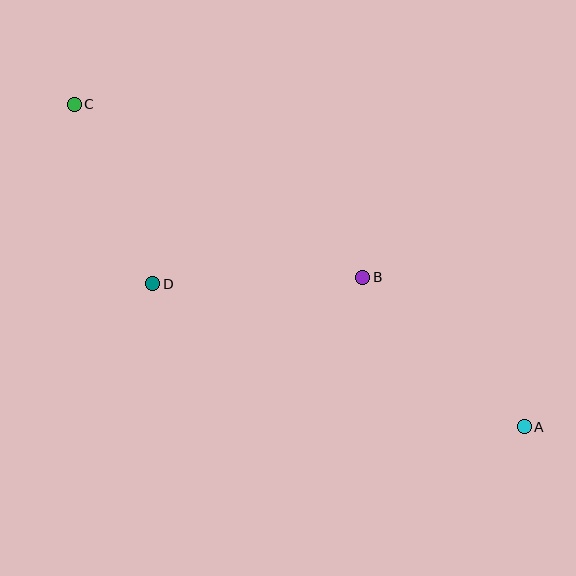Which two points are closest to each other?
Points C and D are closest to each other.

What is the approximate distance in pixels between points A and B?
The distance between A and B is approximately 220 pixels.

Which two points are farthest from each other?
Points A and C are farthest from each other.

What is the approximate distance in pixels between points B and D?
The distance between B and D is approximately 210 pixels.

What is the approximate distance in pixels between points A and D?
The distance between A and D is approximately 398 pixels.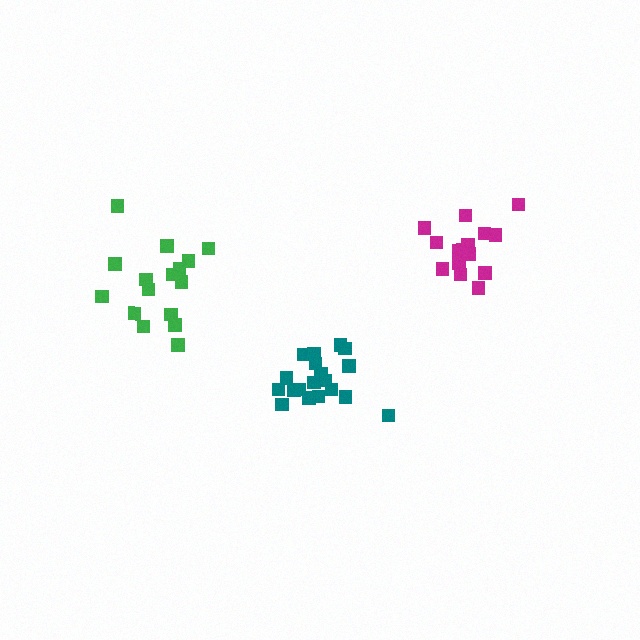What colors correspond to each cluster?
The clusters are colored: magenta, teal, green.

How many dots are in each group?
Group 1: 16 dots, Group 2: 19 dots, Group 3: 16 dots (51 total).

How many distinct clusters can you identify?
There are 3 distinct clusters.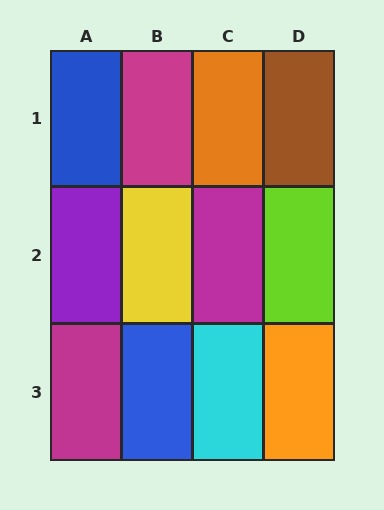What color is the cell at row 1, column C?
Orange.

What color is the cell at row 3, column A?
Magenta.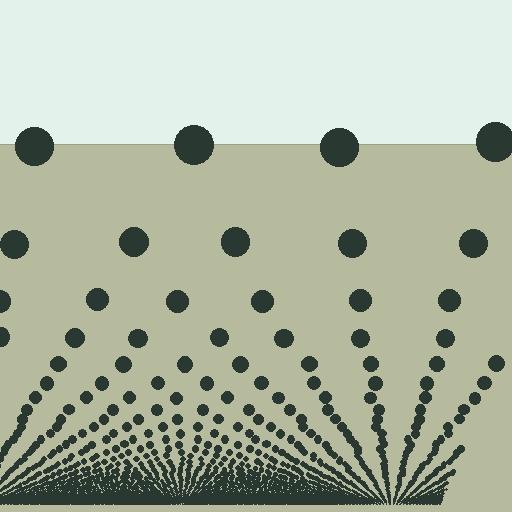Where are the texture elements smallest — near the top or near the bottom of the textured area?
Near the bottom.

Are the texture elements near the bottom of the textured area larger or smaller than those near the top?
Smaller. The gradient is inverted — elements near the bottom are smaller and denser.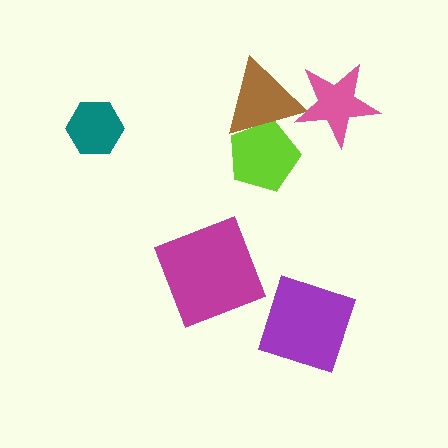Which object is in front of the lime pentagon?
The brown triangle is in front of the lime pentagon.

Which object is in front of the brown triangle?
The pink star is in front of the brown triangle.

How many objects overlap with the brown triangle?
2 objects overlap with the brown triangle.